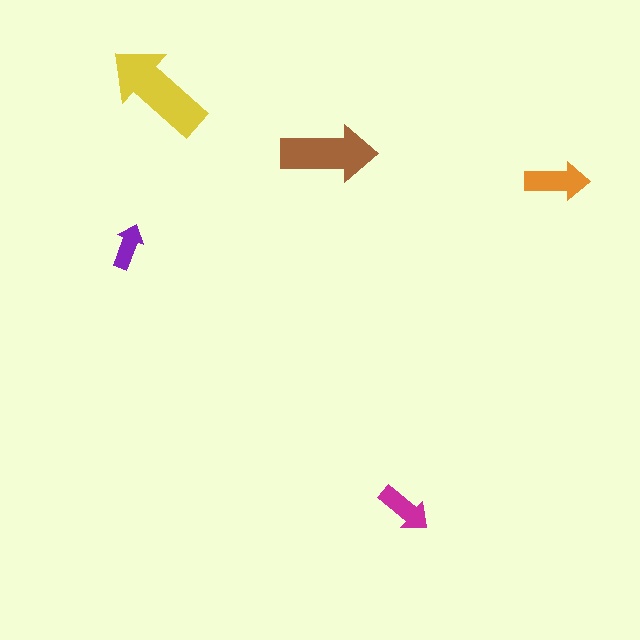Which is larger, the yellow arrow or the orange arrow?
The yellow one.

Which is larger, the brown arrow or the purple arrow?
The brown one.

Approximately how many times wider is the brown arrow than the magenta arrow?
About 1.5 times wider.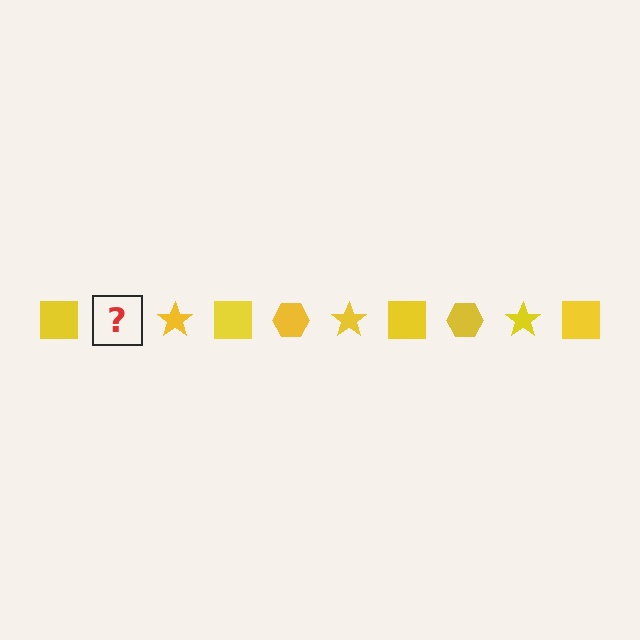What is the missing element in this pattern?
The missing element is a yellow hexagon.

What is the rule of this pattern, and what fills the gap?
The rule is that the pattern cycles through square, hexagon, star shapes in yellow. The gap should be filled with a yellow hexagon.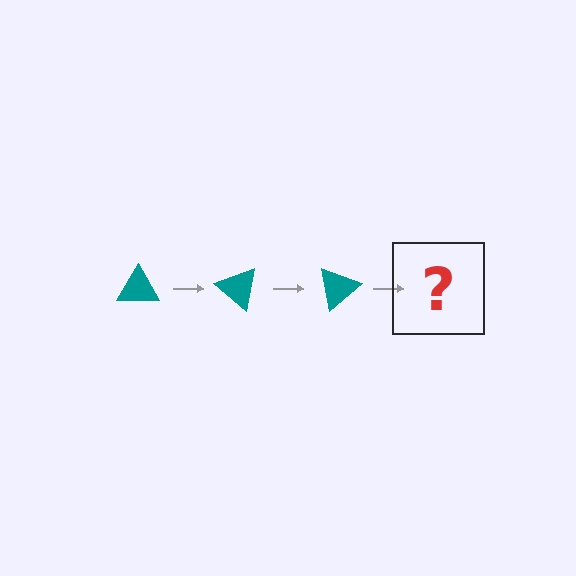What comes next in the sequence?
The next element should be a teal triangle rotated 120 degrees.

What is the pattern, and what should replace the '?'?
The pattern is that the triangle rotates 40 degrees each step. The '?' should be a teal triangle rotated 120 degrees.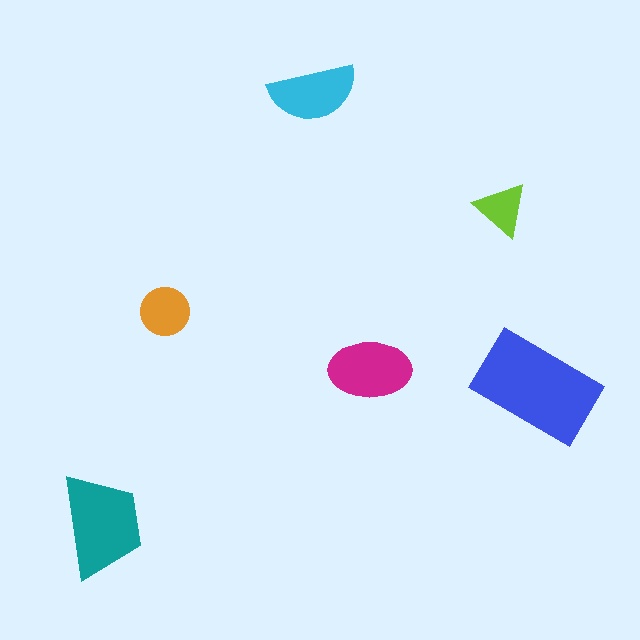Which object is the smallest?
The lime triangle.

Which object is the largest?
The blue rectangle.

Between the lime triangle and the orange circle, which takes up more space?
The orange circle.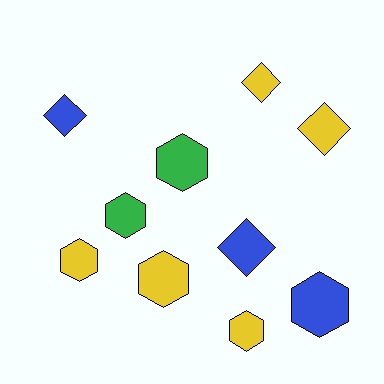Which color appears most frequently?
Yellow, with 5 objects.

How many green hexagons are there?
There are 2 green hexagons.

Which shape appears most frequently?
Hexagon, with 6 objects.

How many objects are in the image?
There are 10 objects.